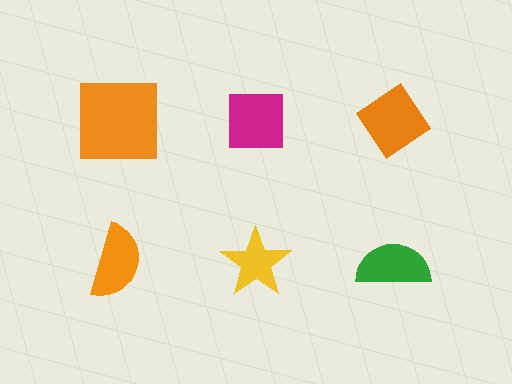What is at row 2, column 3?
A green semicircle.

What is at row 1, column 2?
A magenta square.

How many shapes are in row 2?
3 shapes.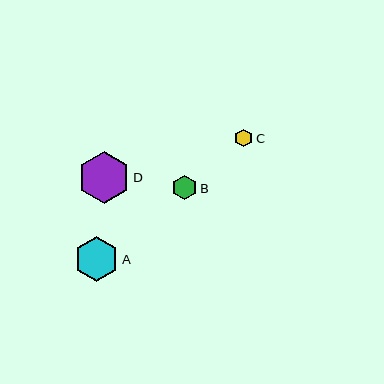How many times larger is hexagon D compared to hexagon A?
Hexagon D is approximately 1.2 times the size of hexagon A.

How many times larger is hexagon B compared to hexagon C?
Hexagon B is approximately 1.4 times the size of hexagon C.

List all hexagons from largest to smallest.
From largest to smallest: D, A, B, C.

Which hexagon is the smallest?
Hexagon C is the smallest with a size of approximately 18 pixels.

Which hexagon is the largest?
Hexagon D is the largest with a size of approximately 52 pixels.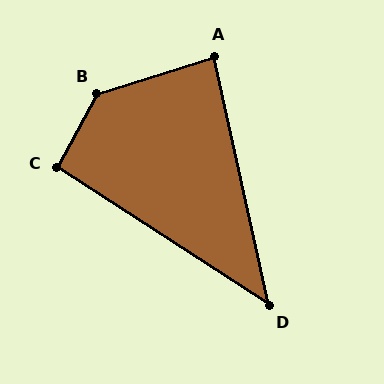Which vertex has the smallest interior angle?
D, at approximately 45 degrees.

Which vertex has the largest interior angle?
B, at approximately 135 degrees.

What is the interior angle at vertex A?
Approximately 85 degrees (approximately right).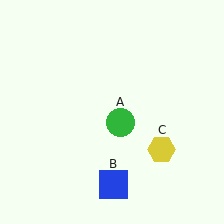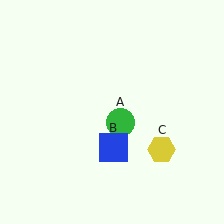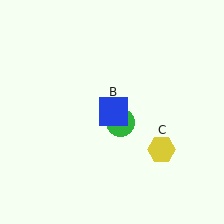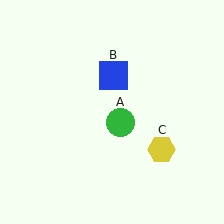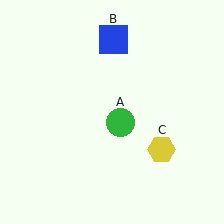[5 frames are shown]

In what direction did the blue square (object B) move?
The blue square (object B) moved up.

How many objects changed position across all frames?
1 object changed position: blue square (object B).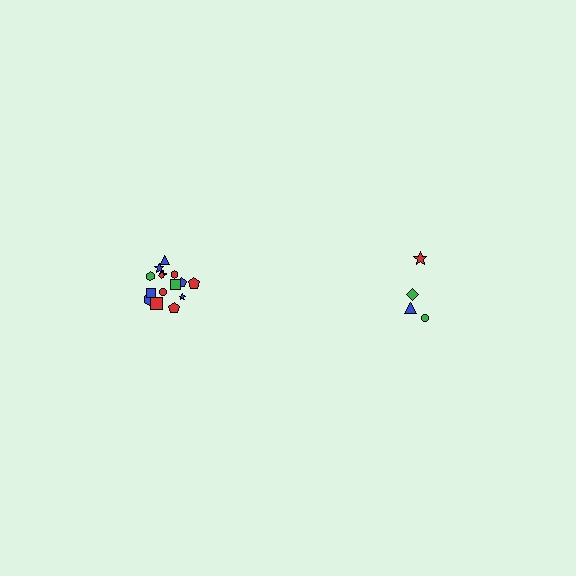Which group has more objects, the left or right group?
The left group.